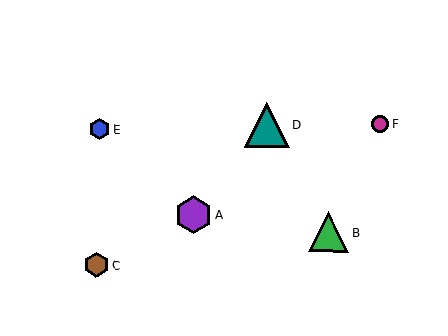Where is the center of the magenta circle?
The center of the magenta circle is at (380, 124).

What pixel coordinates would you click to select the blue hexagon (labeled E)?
Click at (100, 129) to select the blue hexagon E.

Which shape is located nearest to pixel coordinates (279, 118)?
The teal triangle (labeled D) at (267, 125) is nearest to that location.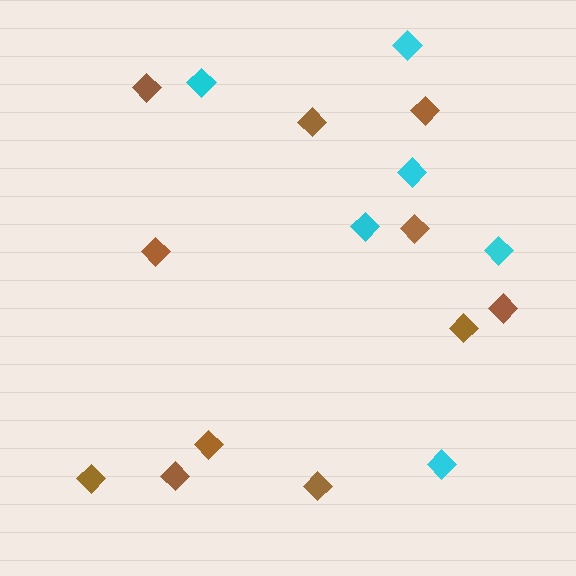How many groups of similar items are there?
There are 2 groups: one group of cyan diamonds (6) and one group of brown diamonds (11).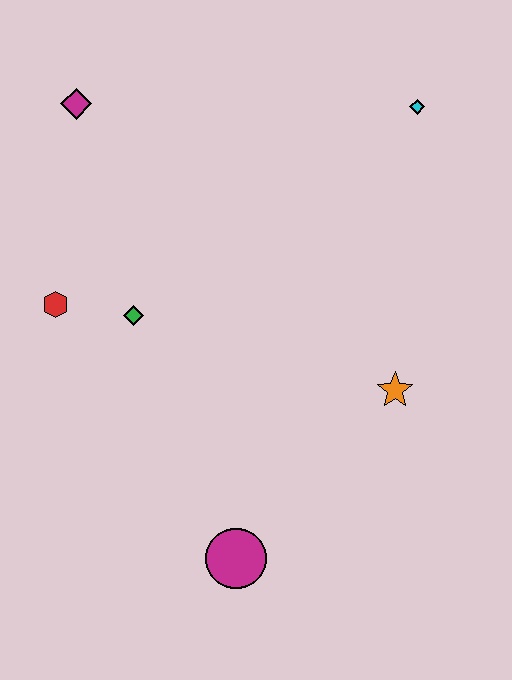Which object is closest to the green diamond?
The red hexagon is closest to the green diamond.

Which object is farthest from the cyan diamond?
The magenta circle is farthest from the cyan diamond.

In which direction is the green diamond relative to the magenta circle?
The green diamond is above the magenta circle.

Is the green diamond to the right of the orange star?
No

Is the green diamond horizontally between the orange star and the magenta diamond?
Yes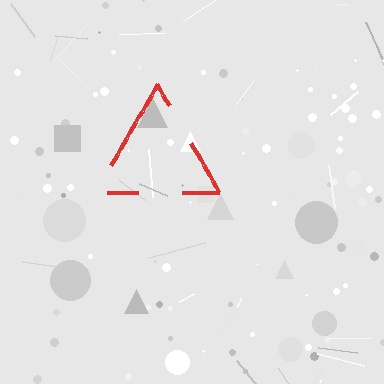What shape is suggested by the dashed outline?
The dashed outline suggests a triangle.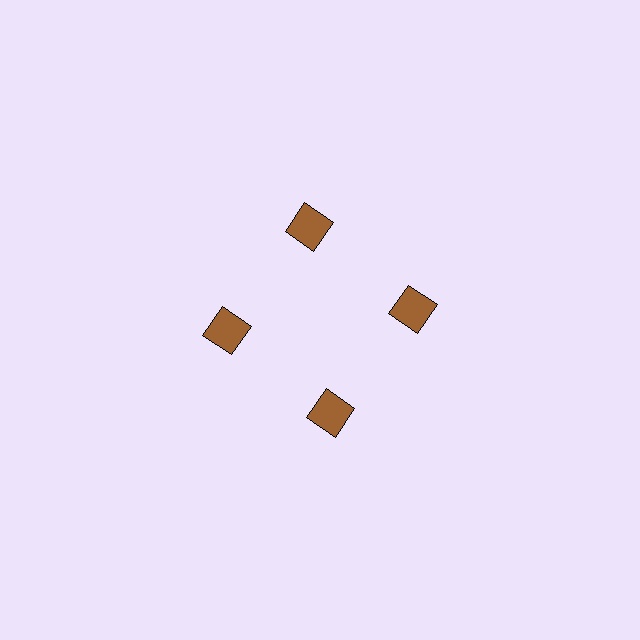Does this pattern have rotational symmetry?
Yes, this pattern has 4-fold rotational symmetry. It looks the same after rotating 90 degrees around the center.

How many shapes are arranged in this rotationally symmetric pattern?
There are 4 shapes, arranged in 4 groups of 1.